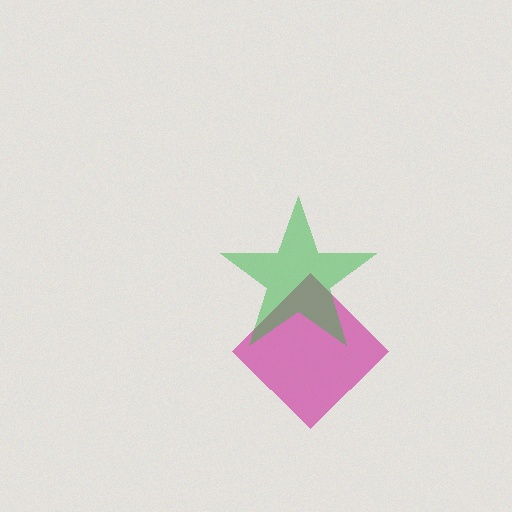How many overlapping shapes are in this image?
There are 2 overlapping shapes in the image.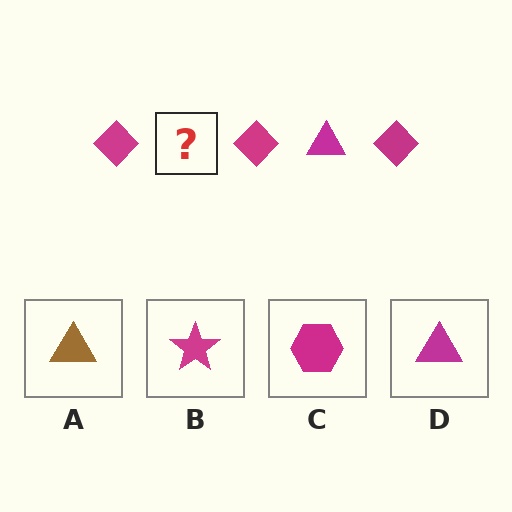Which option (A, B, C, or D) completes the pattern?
D.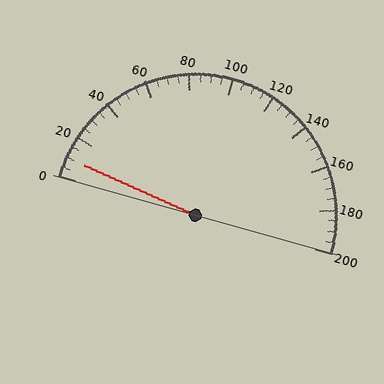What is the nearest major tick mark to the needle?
The nearest major tick mark is 0.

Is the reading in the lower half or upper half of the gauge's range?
The reading is in the lower half of the range (0 to 200).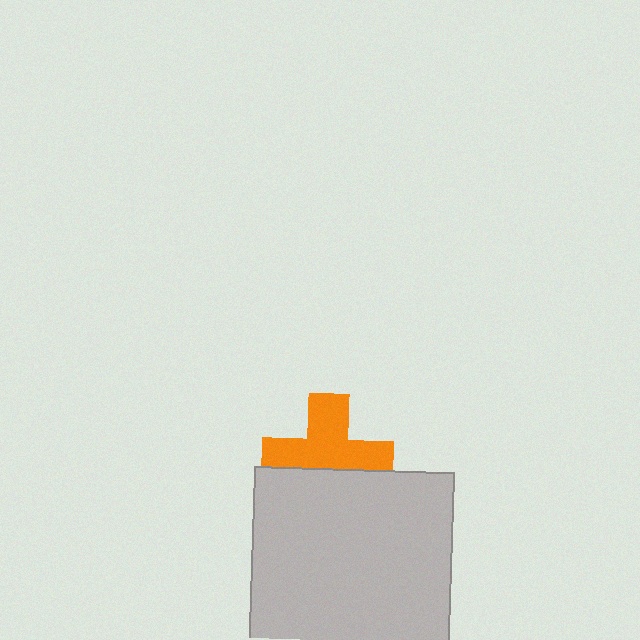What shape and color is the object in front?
The object in front is a light gray square.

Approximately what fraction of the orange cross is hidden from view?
Roughly 38% of the orange cross is hidden behind the light gray square.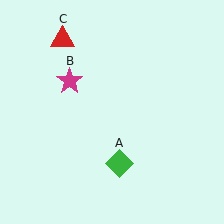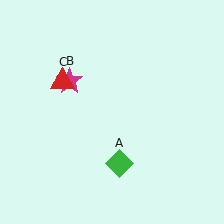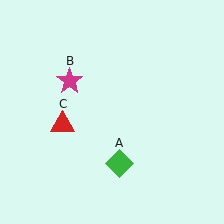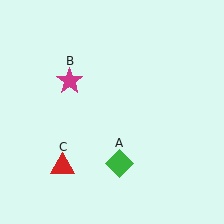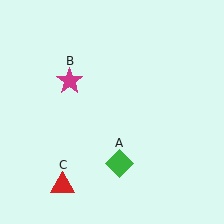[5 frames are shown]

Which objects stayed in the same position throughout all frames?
Green diamond (object A) and magenta star (object B) remained stationary.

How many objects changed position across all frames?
1 object changed position: red triangle (object C).